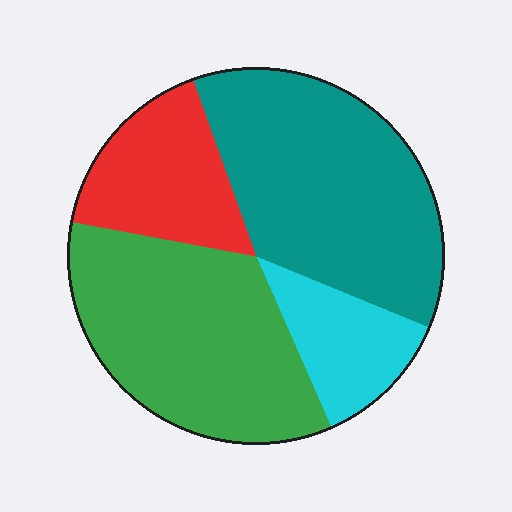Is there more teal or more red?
Teal.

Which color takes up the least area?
Cyan, at roughly 10%.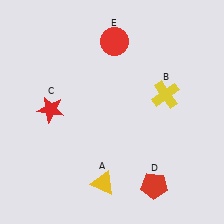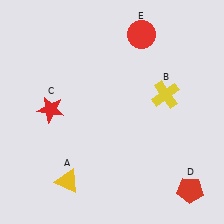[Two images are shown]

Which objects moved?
The objects that moved are: the yellow triangle (A), the red pentagon (D), the red circle (E).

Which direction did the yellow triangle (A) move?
The yellow triangle (A) moved left.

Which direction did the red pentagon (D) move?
The red pentagon (D) moved right.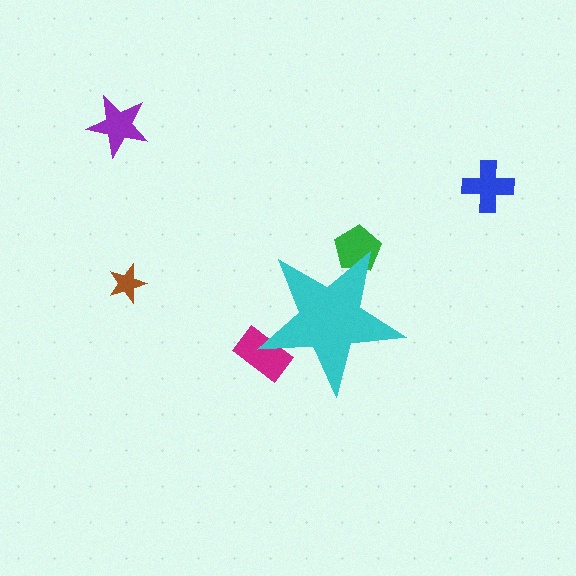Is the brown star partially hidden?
No, the brown star is fully visible.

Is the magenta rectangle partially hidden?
Yes, the magenta rectangle is partially hidden behind the cyan star.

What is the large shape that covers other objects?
A cyan star.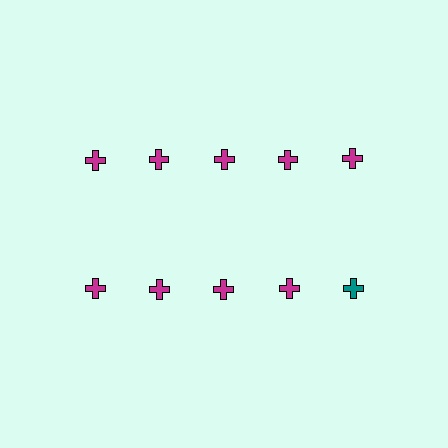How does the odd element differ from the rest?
It has a different color: teal instead of magenta.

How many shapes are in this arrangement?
There are 10 shapes arranged in a grid pattern.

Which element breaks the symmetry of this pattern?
The teal cross in the second row, rightmost column breaks the symmetry. All other shapes are magenta crosses.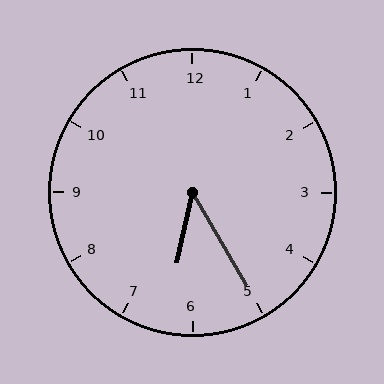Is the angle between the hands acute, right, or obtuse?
It is acute.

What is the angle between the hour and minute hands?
Approximately 42 degrees.